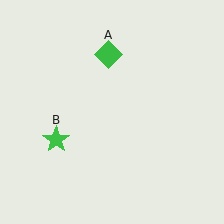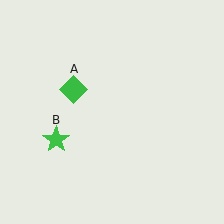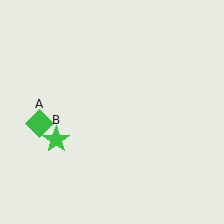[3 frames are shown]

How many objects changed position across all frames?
1 object changed position: green diamond (object A).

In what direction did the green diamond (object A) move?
The green diamond (object A) moved down and to the left.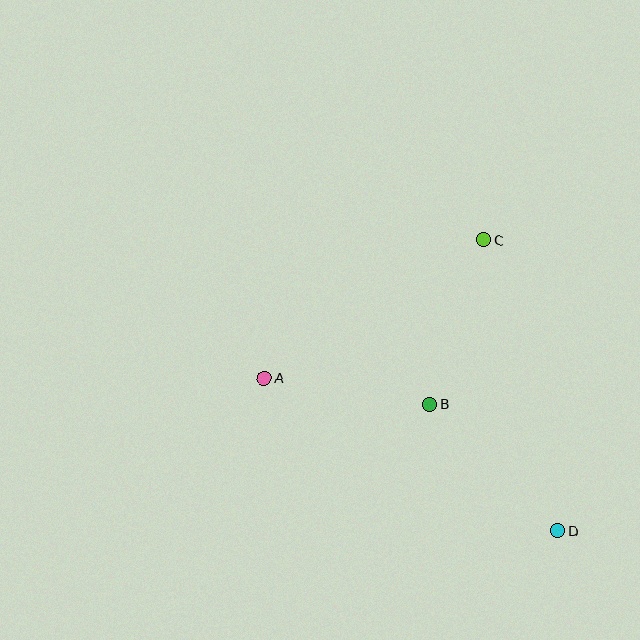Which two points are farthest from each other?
Points A and D are farthest from each other.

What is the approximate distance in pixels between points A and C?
The distance between A and C is approximately 259 pixels.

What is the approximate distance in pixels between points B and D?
The distance between B and D is approximately 180 pixels.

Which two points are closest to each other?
Points A and B are closest to each other.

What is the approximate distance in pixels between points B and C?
The distance between B and C is approximately 173 pixels.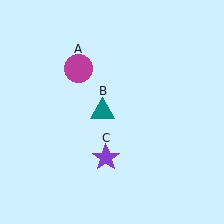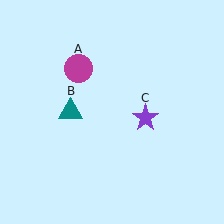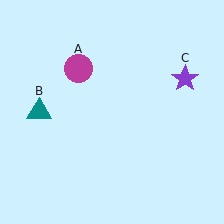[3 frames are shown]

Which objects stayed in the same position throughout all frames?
Magenta circle (object A) remained stationary.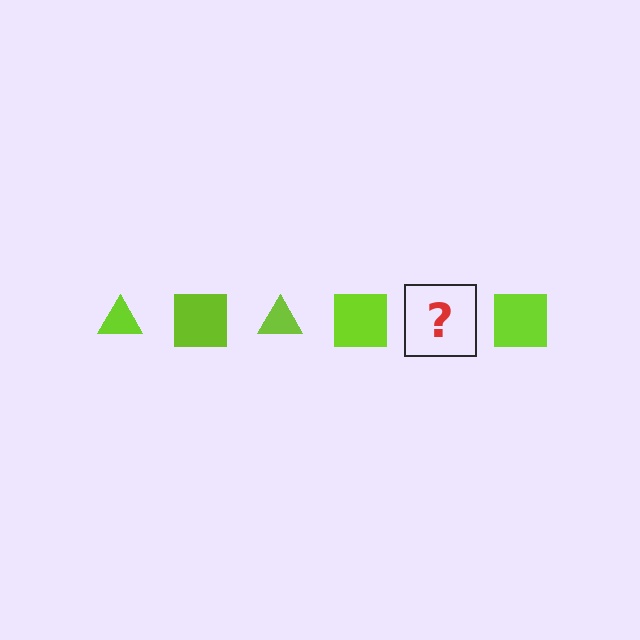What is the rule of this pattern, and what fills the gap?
The rule is that the pattern cycles through triangle, square shapes in lime. The gap should be filled with a lime triangle.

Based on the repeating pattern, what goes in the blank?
The blank should be a lime triangle.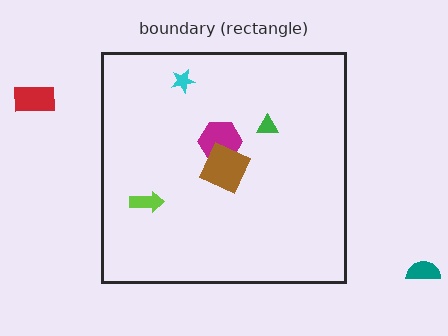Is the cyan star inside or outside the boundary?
Inside.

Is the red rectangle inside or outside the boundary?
Outside.